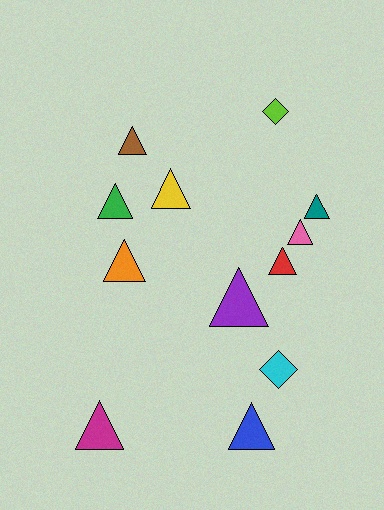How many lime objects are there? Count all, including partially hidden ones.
There is 1 lime object.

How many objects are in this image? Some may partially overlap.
There are 12 objects.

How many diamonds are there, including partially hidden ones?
There are 2 diamonds.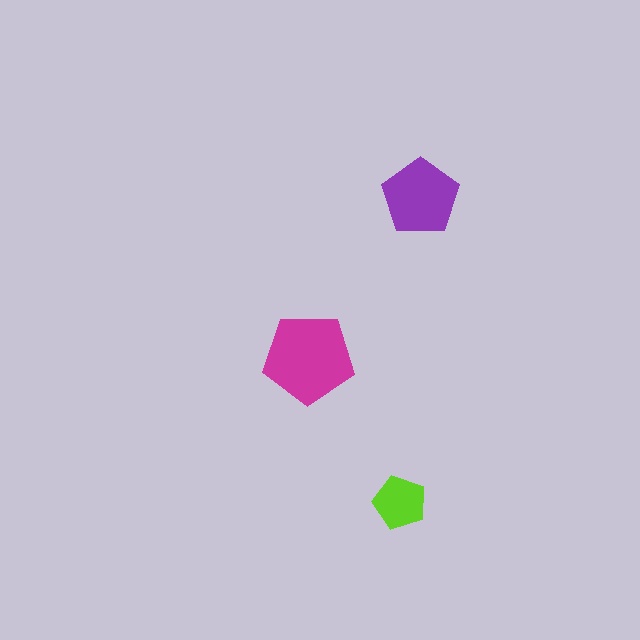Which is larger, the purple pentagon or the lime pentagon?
The purple one.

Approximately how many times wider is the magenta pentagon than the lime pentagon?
About 1.5 times wider.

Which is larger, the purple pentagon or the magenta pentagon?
The magenta one.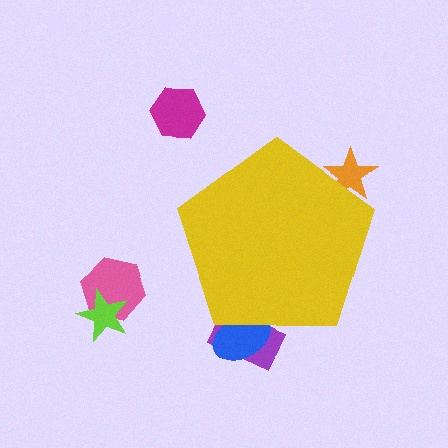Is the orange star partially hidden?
Yes, the orange star is partially hidden behind the yellow pentagon.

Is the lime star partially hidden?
No, the lime star is fully visible.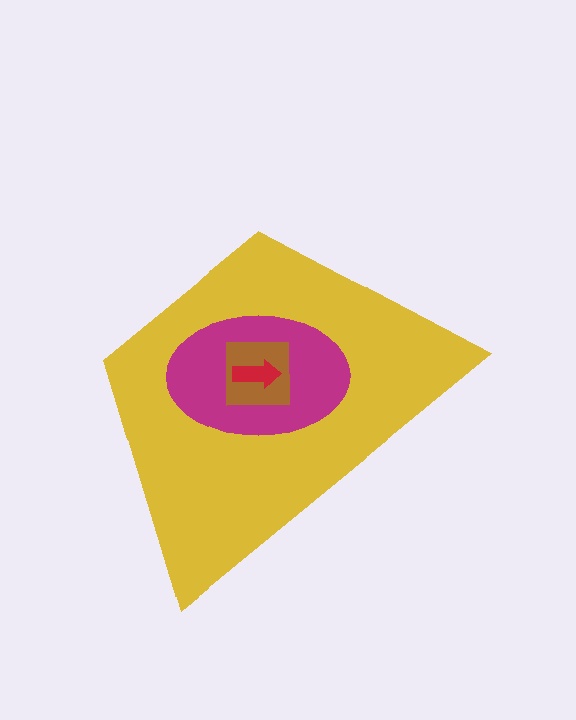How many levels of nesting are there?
4.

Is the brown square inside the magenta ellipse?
Yes.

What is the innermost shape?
The red arrow.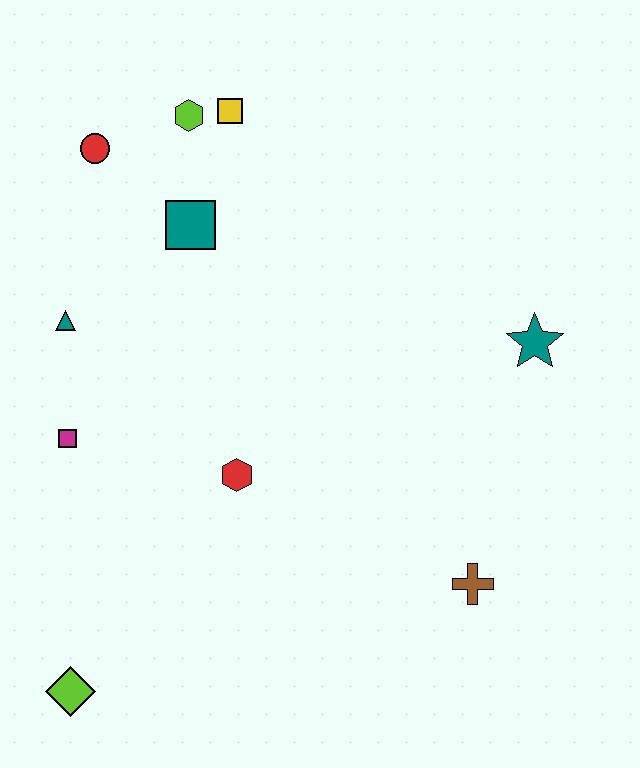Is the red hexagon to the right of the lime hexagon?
Yes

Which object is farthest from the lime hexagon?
The lime diamond is farthest from the lime hexagon.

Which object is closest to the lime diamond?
The magenta square is closest to the lime diamond.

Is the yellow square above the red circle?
Yes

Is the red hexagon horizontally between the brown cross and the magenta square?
Yes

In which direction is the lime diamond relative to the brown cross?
The lime diamond is to the left of the brown cross.